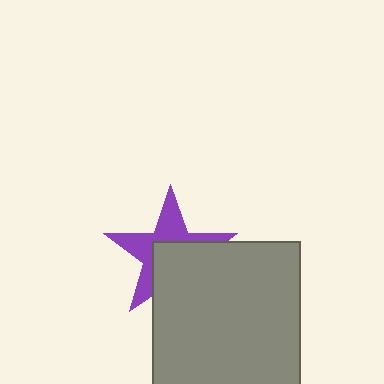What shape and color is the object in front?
The object in front is a gray square.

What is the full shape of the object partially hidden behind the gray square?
The partially hidden object is a purple star.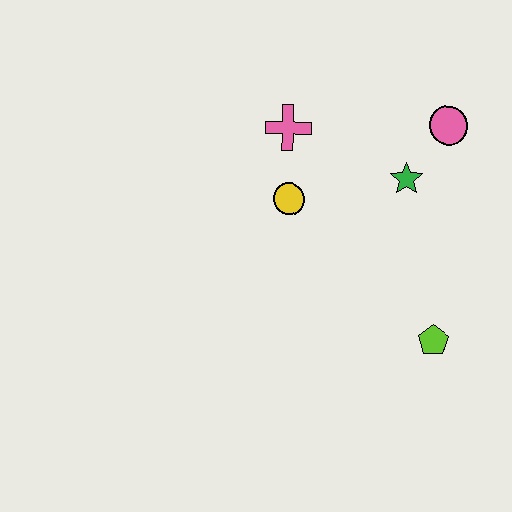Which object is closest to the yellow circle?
The pink cross is closest to the yellow circle.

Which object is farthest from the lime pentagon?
The pink cross is farthest from the lime pentagon.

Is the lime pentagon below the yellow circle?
Yes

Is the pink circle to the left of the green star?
No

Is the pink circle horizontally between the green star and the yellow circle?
No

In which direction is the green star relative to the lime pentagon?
The green star is above the lime pentagon.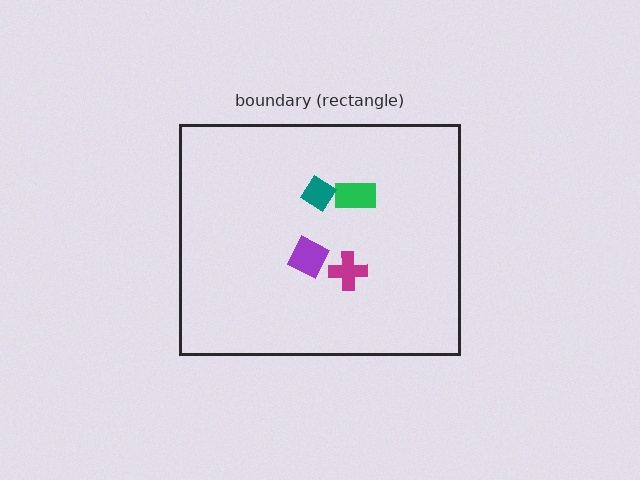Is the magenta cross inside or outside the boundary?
Inside.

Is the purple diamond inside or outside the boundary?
Inside.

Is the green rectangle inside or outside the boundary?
Inside.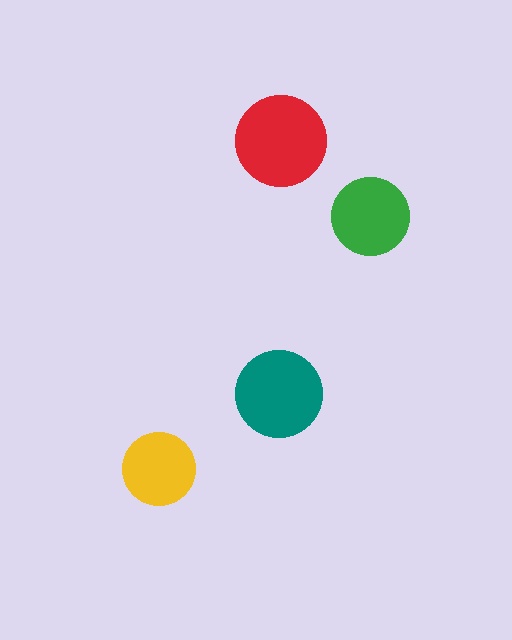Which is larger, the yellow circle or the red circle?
The red one.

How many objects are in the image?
There are 4 objects in the image.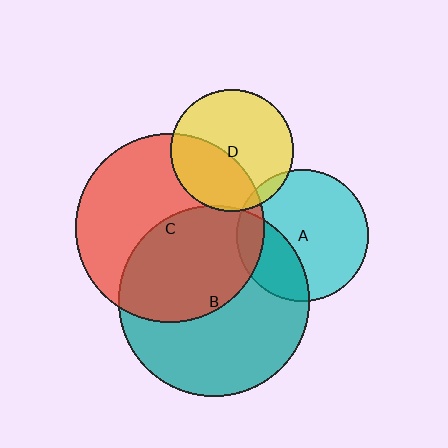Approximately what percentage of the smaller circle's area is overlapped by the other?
Approximately 45%.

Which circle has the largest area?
Circle B (teal).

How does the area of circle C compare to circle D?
Approximately 2.4 times.